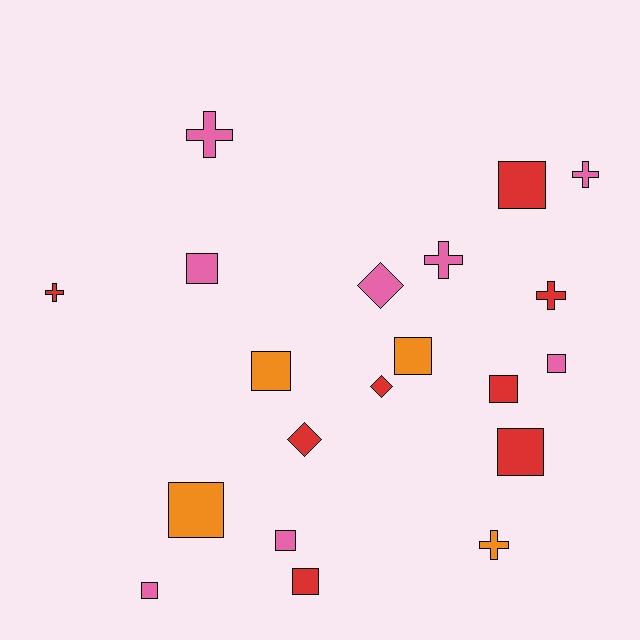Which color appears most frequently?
Red, with 8 objects.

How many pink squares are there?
There are 4 pink squares.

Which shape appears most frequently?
Square, with 11 objects.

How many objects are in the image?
There are 20 objects.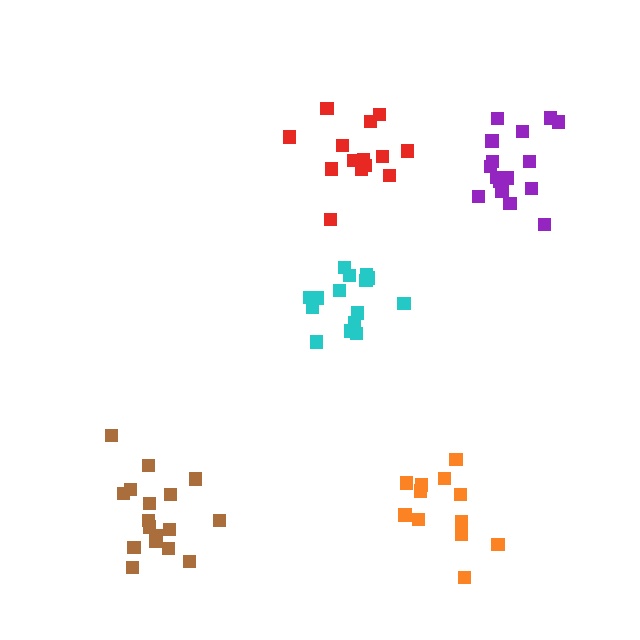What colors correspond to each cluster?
The clusters are colored: red, cyan, orange, purple, brown.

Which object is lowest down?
The brown cluster is bottommost.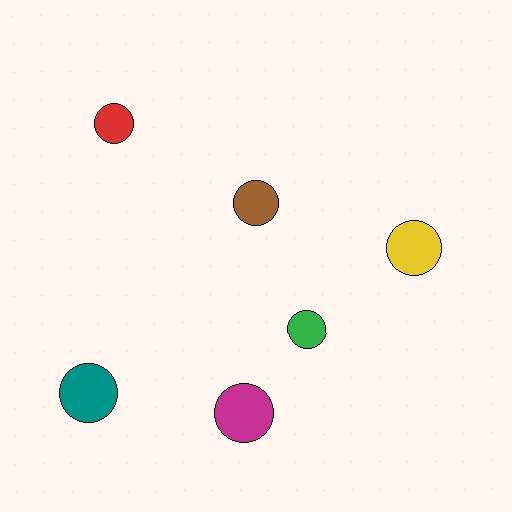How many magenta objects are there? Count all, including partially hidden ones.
There is 1 magenta object.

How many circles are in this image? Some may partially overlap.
There are 6 circles.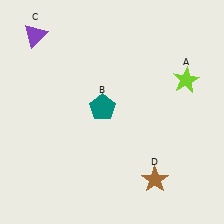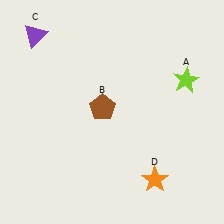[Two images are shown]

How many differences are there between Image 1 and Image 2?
There are 2 differences between the two images.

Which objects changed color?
B changed from teal to brown. D changed from brown to orange.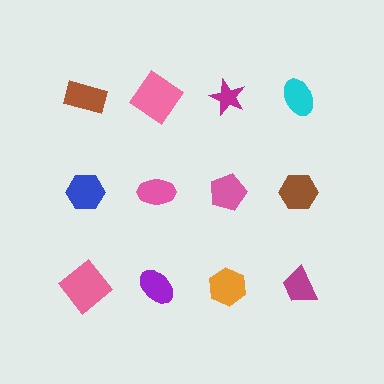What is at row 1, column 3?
A magenta star.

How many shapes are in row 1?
4 shapes.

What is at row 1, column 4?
A cyan ellipse.